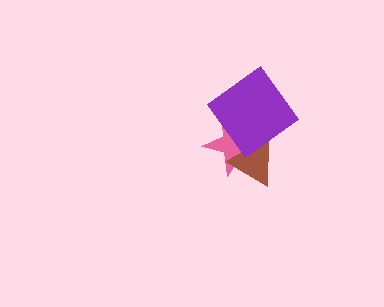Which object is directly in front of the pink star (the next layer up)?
The brown triangle is directly in front of the pink star.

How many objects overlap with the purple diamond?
2 objects overlap with the purple diamond.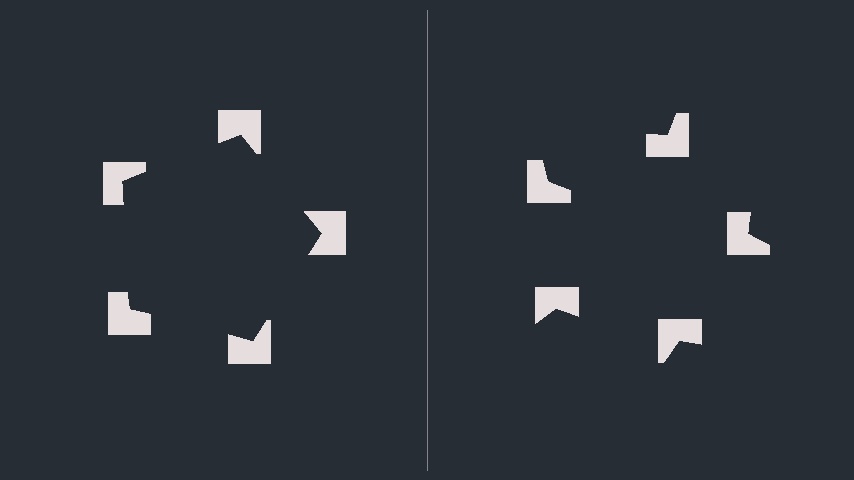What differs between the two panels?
The notched squares are positioned identically on both sides; only the wedge orientations differ. On the left they align to a pentagon; on the right they are misaligned.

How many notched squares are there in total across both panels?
10 — 5 on each side.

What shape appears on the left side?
An illusory pentagon.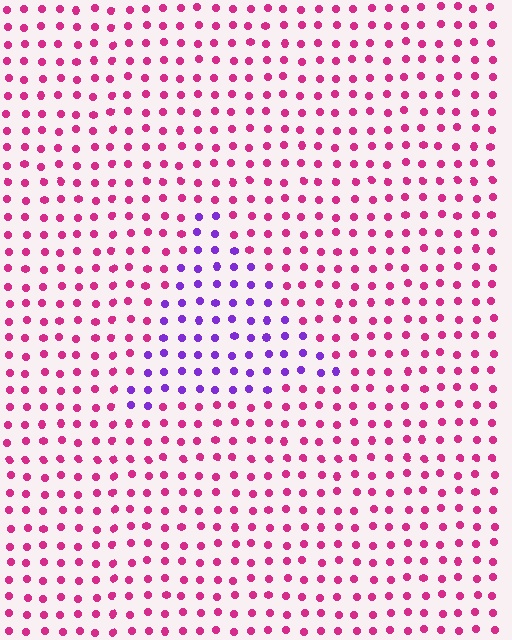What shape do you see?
I see a triangle.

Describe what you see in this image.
The image is filled with small magenta elements in a uniform arrangement. A triangle-shaped region is visible where the elements are tinted to a slightly different hue, forming a subtle color boundary.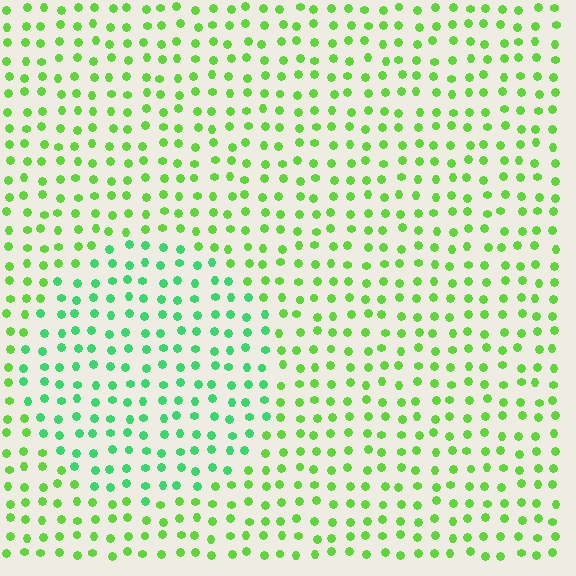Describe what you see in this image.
The image is filled with small lime elements in a uniform arrangement. A circle-shaped region is visible where the elements are tinted to a slightly different hue, forming a subtle color boundary.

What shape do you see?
I see a circle.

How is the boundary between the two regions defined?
The boundary is defined purely by a slight shift in hue (about 34 degrees). Spacing, size, and orientation are identical on both sides.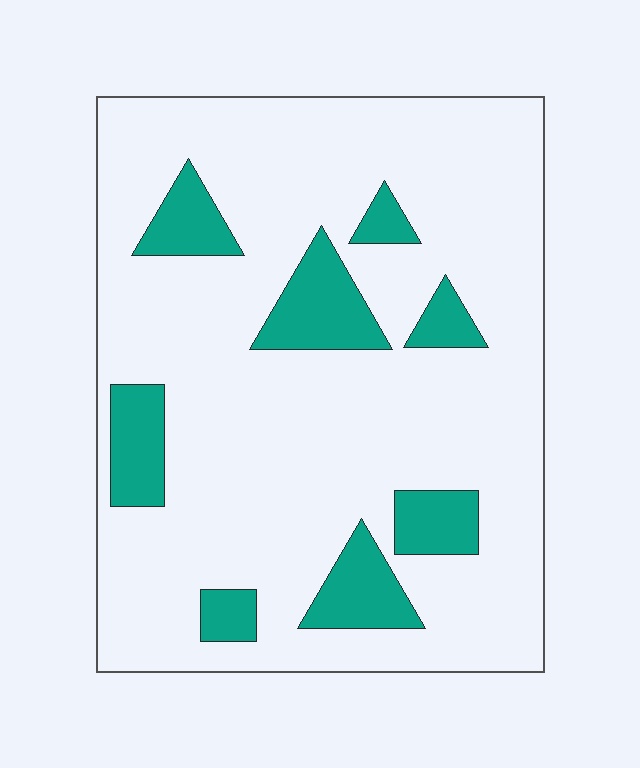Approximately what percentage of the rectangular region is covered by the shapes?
Approximately 15%.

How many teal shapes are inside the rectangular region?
8.